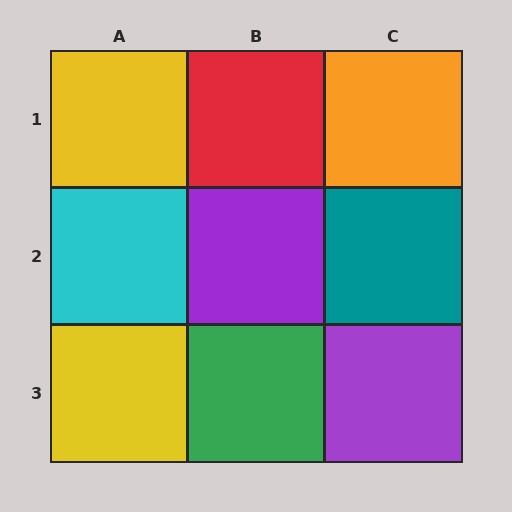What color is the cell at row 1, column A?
Yellow.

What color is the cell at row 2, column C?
Teal.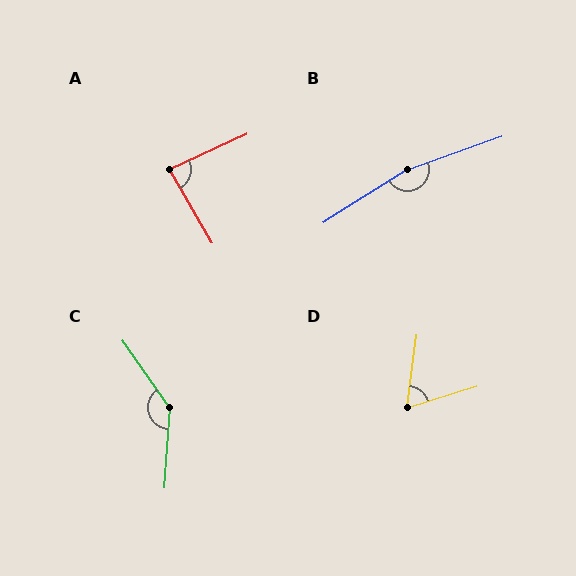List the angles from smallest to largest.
D (65°), A (84°), C (141°), B (167°).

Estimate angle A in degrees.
Approximately 84 degrees.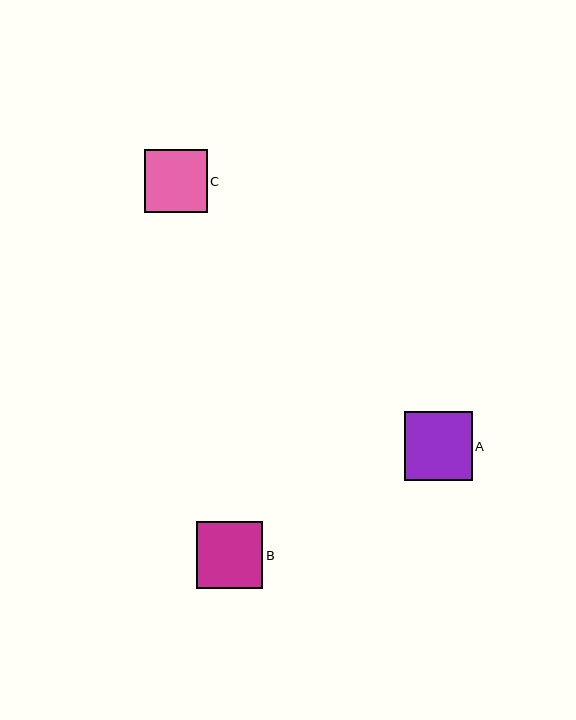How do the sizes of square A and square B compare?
Square A and square B are approximately the same size.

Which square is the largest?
Square A is the largest with a size of approximately 68 pixels.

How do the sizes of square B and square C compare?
Square B and square C are approximately the same size.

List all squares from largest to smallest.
From largest to smallest: A, B, C.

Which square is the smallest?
Square C is the smallest with a size of approximately 63 pixels.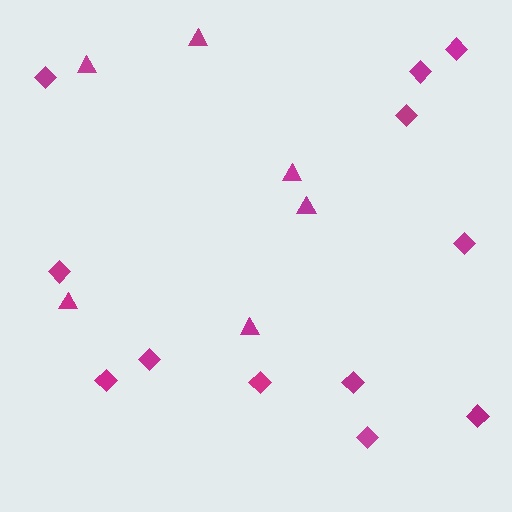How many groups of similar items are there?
There are 2 groups: one group of diamonds (12) and one group of triangles (6).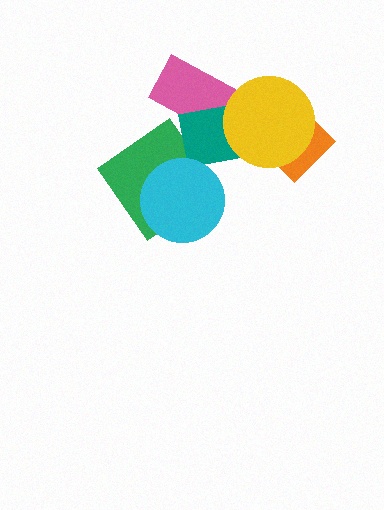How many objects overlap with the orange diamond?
2 objects overlap with the orange diamond.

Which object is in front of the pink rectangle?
The teal rectangle is in front of the pink rectangle.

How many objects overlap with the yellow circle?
2 objects overlap with the yellow circle.